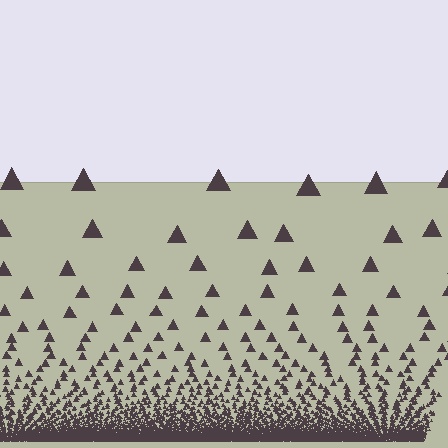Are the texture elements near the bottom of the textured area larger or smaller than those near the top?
Smaller. The gradient is inverted — elements near the bottom are smaller and denser.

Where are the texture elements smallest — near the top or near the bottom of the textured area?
Near the bottom.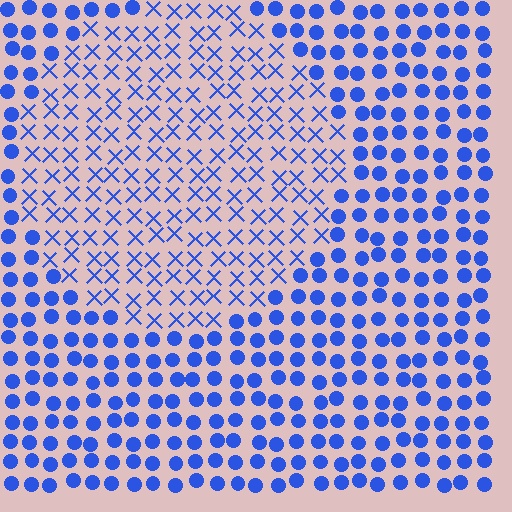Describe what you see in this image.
The image is filled with small blue elements arranged in a uniform grid. A circle-shaped region contains X marks, while the surrounding area contains circles. The boundary is defined purely by the change in element shape.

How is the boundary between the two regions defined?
The boundary is defined by a change in element shape: X marks inside vs. circles outside. All elements share the same color and spacing.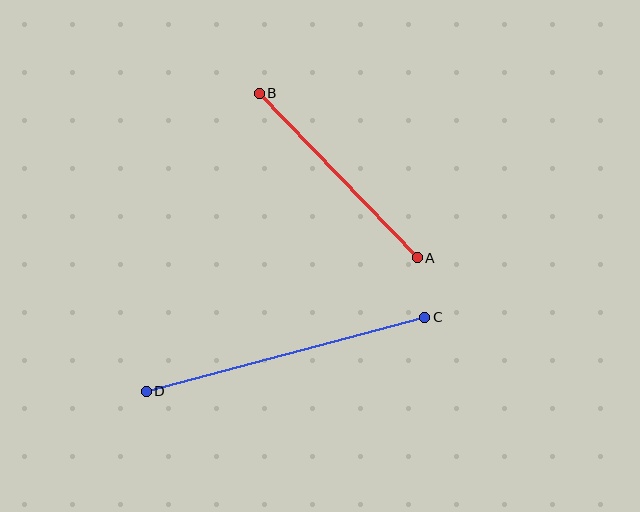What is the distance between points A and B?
The distance is approximately 228 pixels.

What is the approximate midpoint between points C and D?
The midpoint is at approximately (286, 354) pixels.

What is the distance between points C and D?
The distance is approximately 288 pixels.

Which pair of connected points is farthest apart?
Points C and D are farthest apart.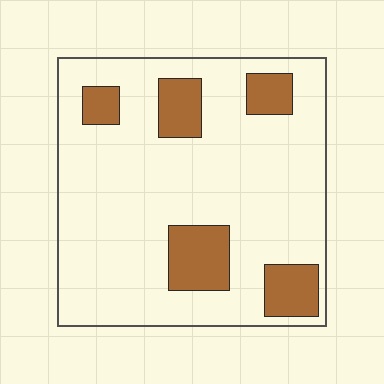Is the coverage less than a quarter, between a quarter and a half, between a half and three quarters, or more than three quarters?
Less than a quarter.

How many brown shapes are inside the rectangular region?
5.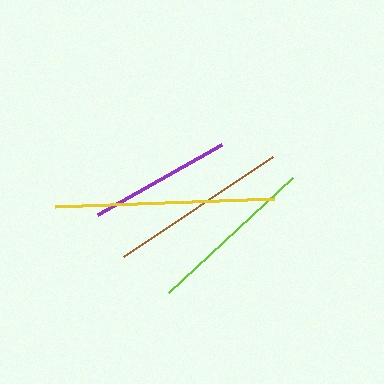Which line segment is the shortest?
The purple line is the shortest at approximately 143 pixels.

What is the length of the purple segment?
The purple segment is approximately 143 pixels long.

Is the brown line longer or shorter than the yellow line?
The yellow line is longer than the brown line.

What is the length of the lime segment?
The lime segment is approximately 169 pixels long.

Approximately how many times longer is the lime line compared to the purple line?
The lime line is approximately 1.2 times the length of the purple line.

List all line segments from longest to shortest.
From longest to shortest: yellow, brown, lime, purple.